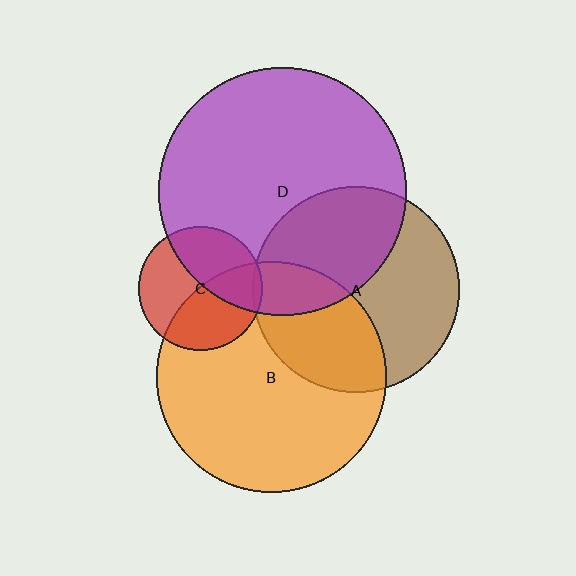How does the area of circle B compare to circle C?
Approximately 3.4 times.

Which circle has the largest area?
Circle D (purple).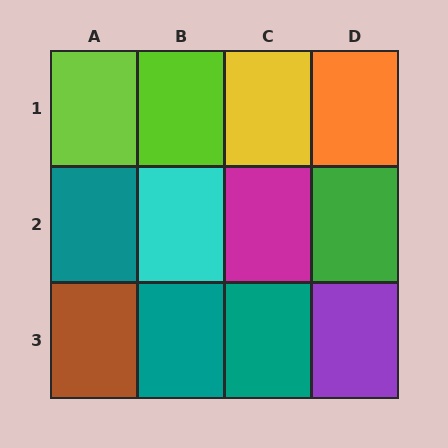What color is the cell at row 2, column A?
Teal.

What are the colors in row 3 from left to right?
Brown, teal, teal, purple.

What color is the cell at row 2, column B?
Cyan.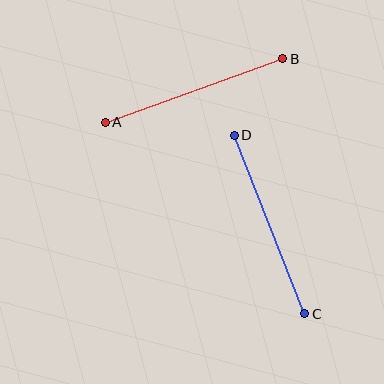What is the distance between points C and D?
The distance is approximately 192 pixels.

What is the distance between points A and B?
The distance is approximately 189 pixels.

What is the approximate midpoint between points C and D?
The midpoint is at approximately (270, 224) pixels.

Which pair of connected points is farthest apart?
Points C and D are farthest apart.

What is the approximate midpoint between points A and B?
The midpoint is at approximately (194, 91) pixels.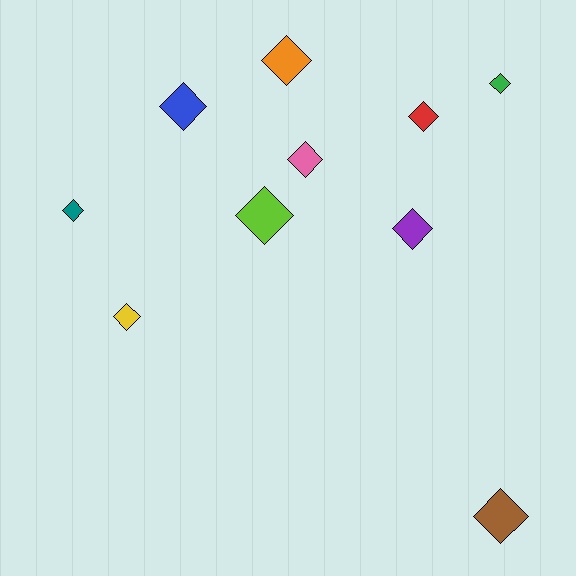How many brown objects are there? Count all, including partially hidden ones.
There is 1 brown object.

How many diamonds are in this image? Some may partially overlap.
There are 10 diamonds.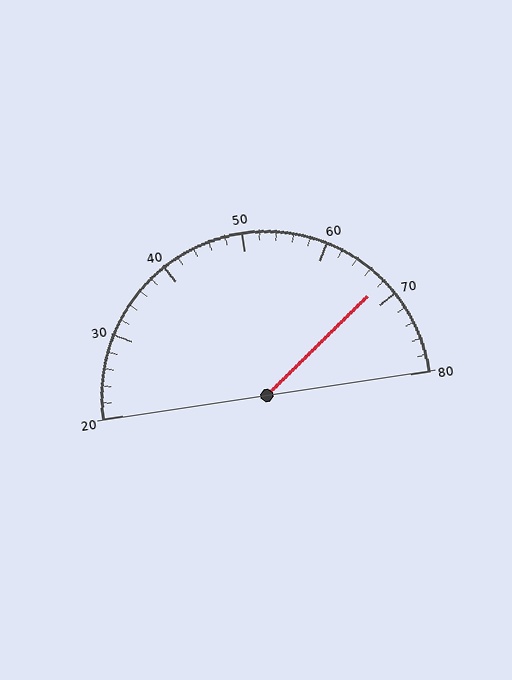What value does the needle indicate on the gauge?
The needle indicates approximately 68.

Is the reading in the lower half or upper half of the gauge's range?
The reading is in the upper half of the range (20 to 80).